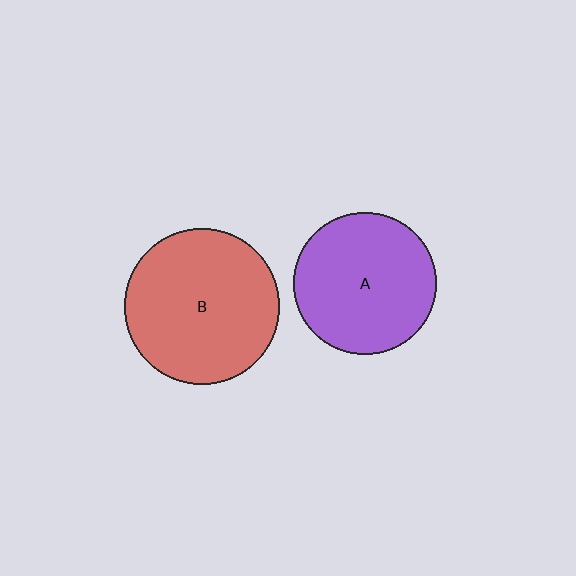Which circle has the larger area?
Circle B (red).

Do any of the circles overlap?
No, none of the circles overlap.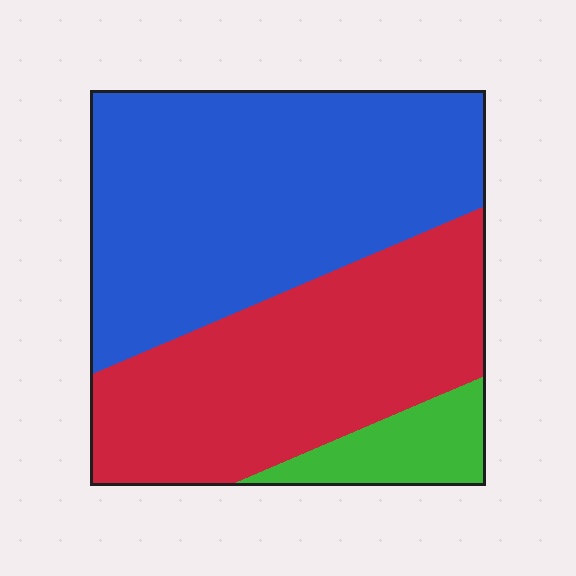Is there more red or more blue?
Blue.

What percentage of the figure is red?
Red takes up about two fifths (2/5) of the figure.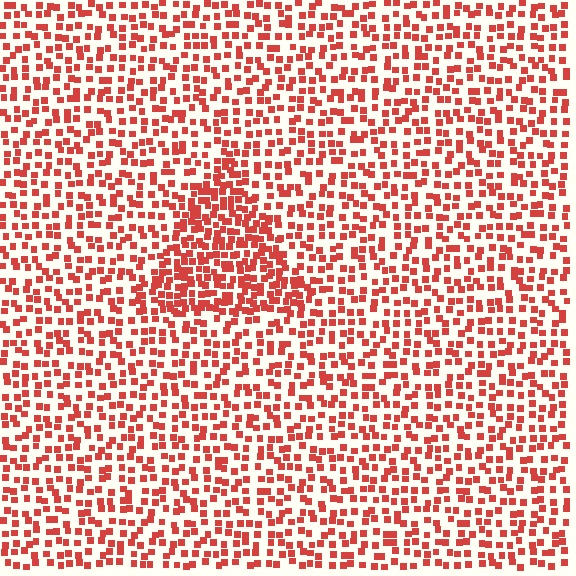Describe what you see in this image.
The image contains small red elements arranged at two different densities. A triangle-shaped region is visible where the elements are more densely packed than the surrounding area.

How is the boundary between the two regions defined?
The boundary is defined by a change in element density (approximately 1.8x ratio). All elements are the same color, size, and shape.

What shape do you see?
I see a triangle.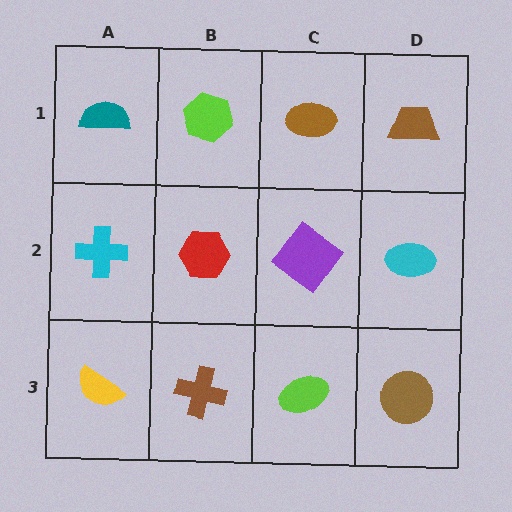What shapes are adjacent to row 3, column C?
A purple diamond (row 2, column C), a brown cross (row 3, column B), a brown circle (row 3, column D).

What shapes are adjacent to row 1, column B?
A red hexagon (row 2, column B), a teal semicircle (row 1, column A), a brown ellipse (row 1, column C).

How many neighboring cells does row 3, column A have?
2.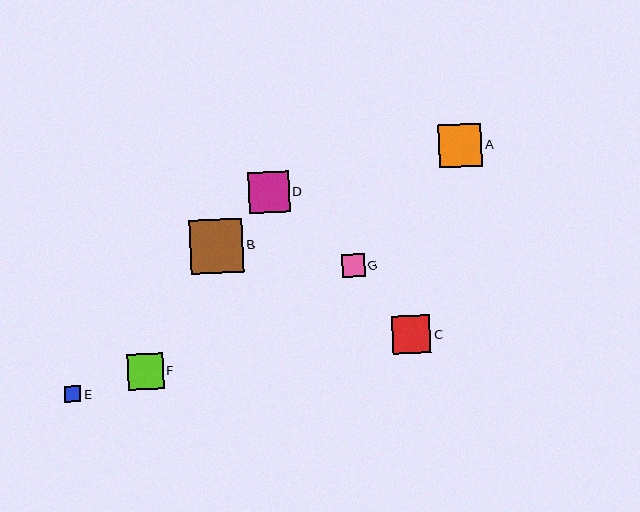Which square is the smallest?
Square E is the smallest with a size of approximately 16 pixels.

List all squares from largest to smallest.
From largest to smallest: B, A, D, C, F, G, E.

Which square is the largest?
Square B is the largest with a size of approximately 54 pixels.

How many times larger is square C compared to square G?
Square C is approximately 1.7 times the size of square G.